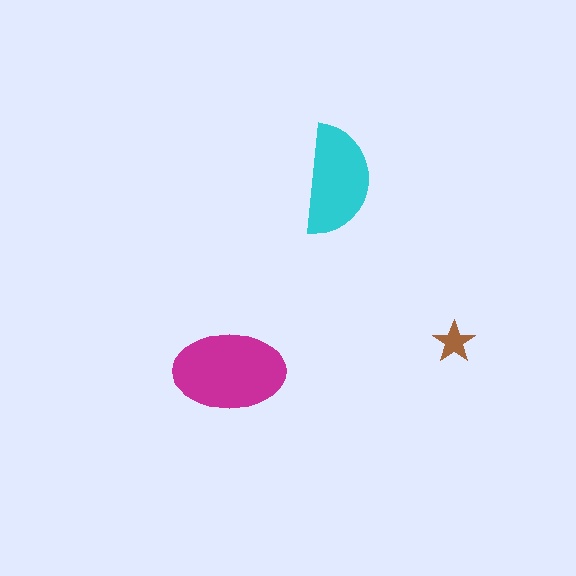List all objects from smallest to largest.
The brown star, the cyan semicircle, the magenta ellipse.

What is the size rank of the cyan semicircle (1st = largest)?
2nd.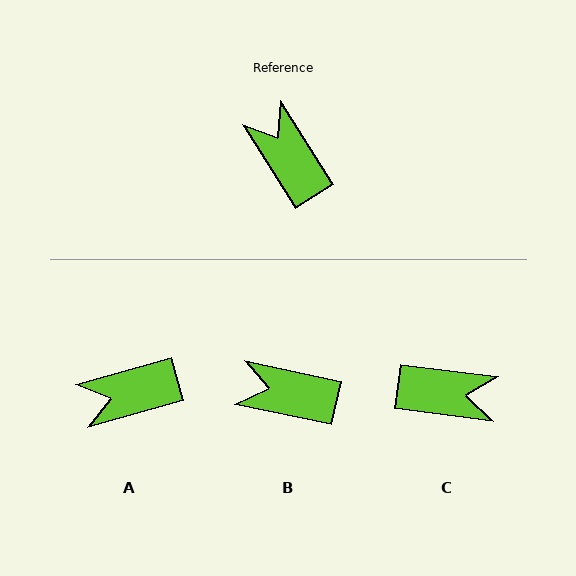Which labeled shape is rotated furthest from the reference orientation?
C, about 130 degrees away.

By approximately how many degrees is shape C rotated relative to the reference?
Approximately 130 degrees clockwise.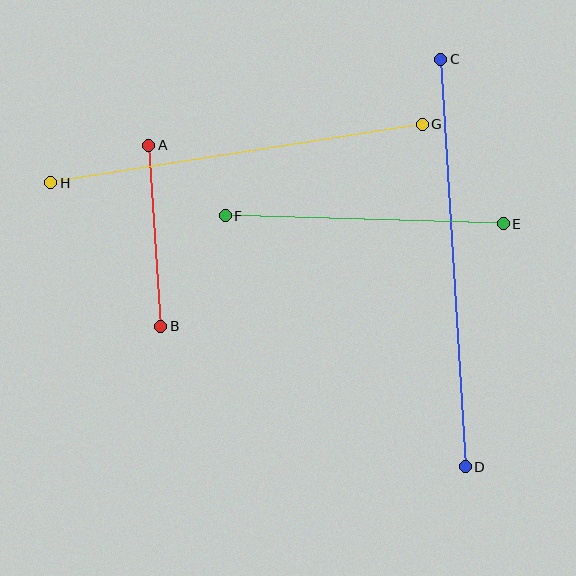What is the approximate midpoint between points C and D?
The midpoint is at approximately (453, 263) pixels.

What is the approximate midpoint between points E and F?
The midpoint is at approximately (364, 220) pixels.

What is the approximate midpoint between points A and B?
The midpoint is at approximately (155, 236) pixels.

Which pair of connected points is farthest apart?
Points C and D are farthest apart.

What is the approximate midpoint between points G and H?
The midpoint is at approximately (237, 153) pixels.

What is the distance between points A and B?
The distance is approximately 181 pixels.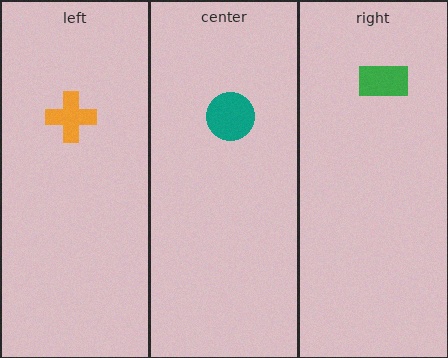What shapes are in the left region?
The orange cross.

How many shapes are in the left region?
1.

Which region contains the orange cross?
The left region.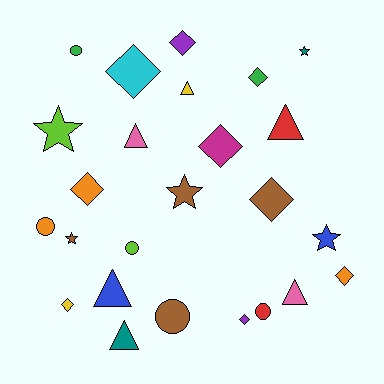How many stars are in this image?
There are 5 stars.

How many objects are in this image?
There are 25 objects.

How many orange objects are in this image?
There are 3 orange objects.